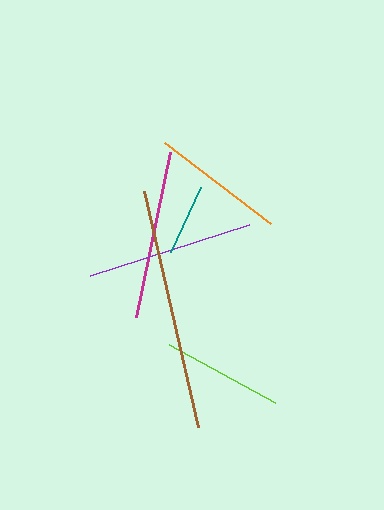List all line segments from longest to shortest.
From longest to shortest: brown, magenta, purple, orange, lime, teal.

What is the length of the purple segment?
The purple segment is approximately 167 pixels long.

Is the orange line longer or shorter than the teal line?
The orange line is longer than the teal line.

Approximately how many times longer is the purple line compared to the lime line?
The purple line is approximately 1.4 times the length of the lime line.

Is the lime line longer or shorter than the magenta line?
The magenta line is longer than the lime line.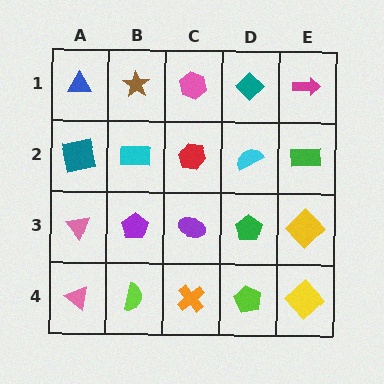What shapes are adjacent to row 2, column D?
A teal diamond (row 1, column D), a green pentagon (row 3, column D), a red hexagon (row 2, column C), a green rectangle (row 2, column E).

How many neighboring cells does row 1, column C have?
3.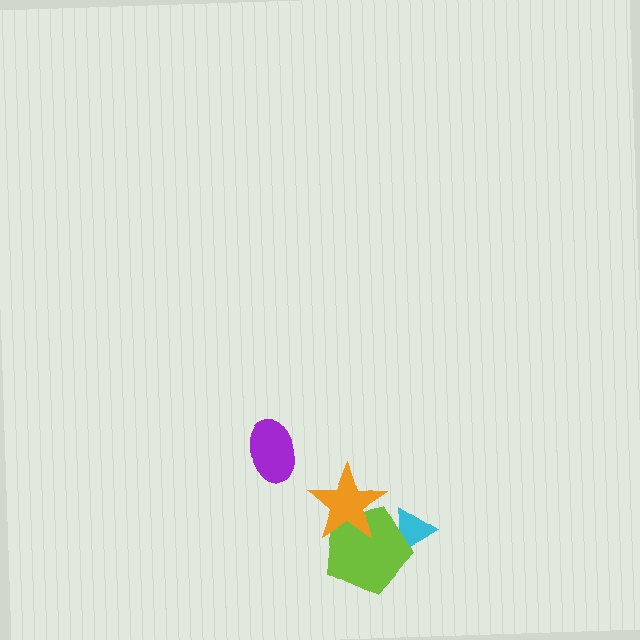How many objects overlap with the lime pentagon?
2 objects overlap with the lime pentagon.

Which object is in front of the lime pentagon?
The orange star is in front of the lime pentagon.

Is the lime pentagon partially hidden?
Yes, it is partially covered by another shape.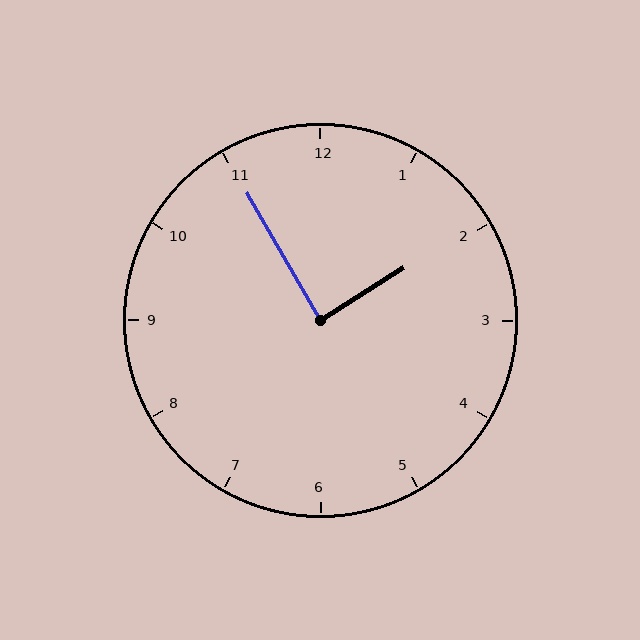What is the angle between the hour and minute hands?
Approximately 88 degrees.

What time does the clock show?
1:55.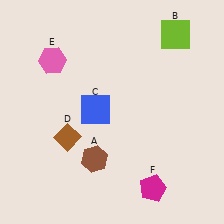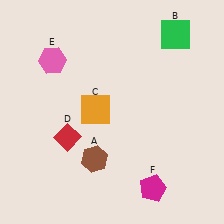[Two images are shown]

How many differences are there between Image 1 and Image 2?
There are 3 differences between the two images.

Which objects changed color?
B changed from lime to green. C changed from blue to orange. D changed from brown to red.